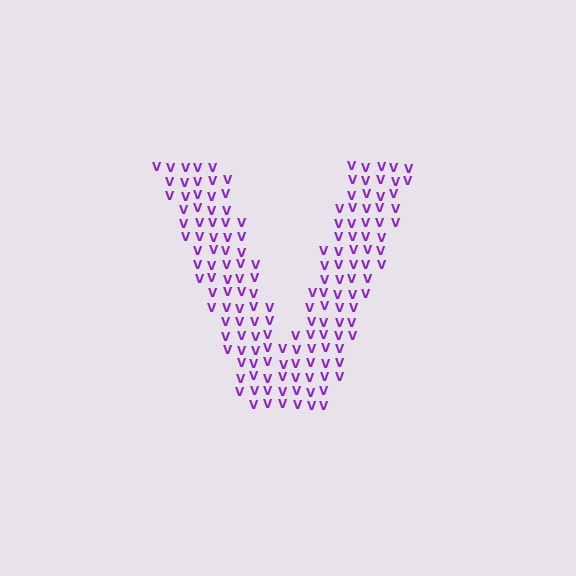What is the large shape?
The large shape is the letter V.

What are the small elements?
The small elements are letter V's.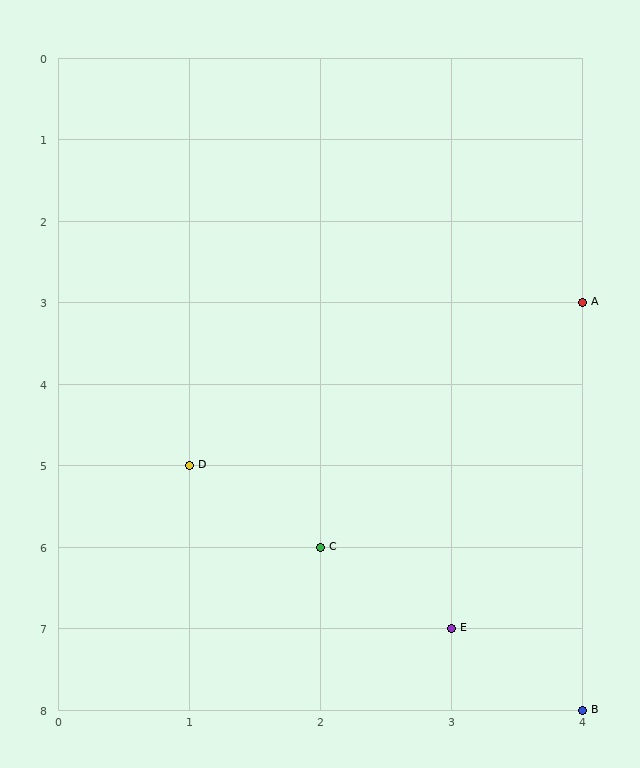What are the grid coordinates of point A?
Point A is at grid coordinates (4, 3).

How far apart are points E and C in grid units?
Points E and C are 1 column and 1 row apart (about 1.4 grid units diagonally).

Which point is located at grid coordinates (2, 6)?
Point C is at (2, 6).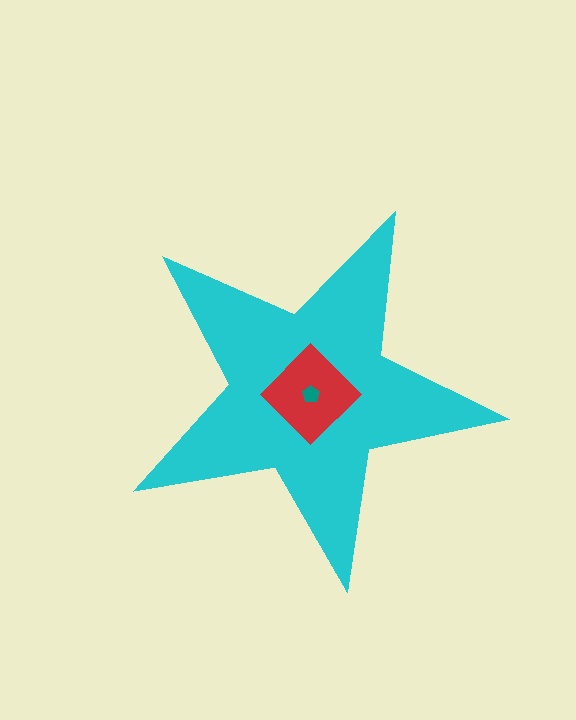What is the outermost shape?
The cyan star.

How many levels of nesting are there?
3.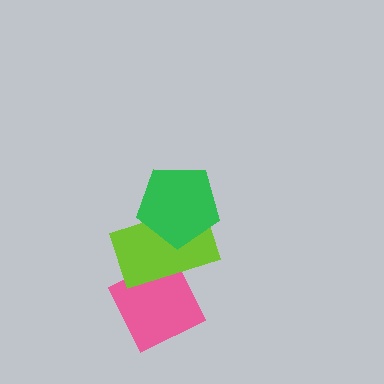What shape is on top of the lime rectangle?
The green pentagon is on top of the lime rectangle.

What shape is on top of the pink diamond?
The lime rectangle is on top of the pink diamond.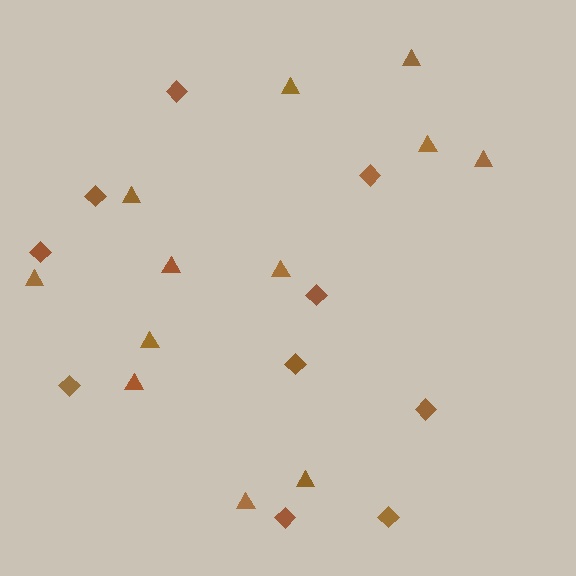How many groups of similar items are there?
There are 2 groups: one group of diamonds (10) and one group of triangles (12).